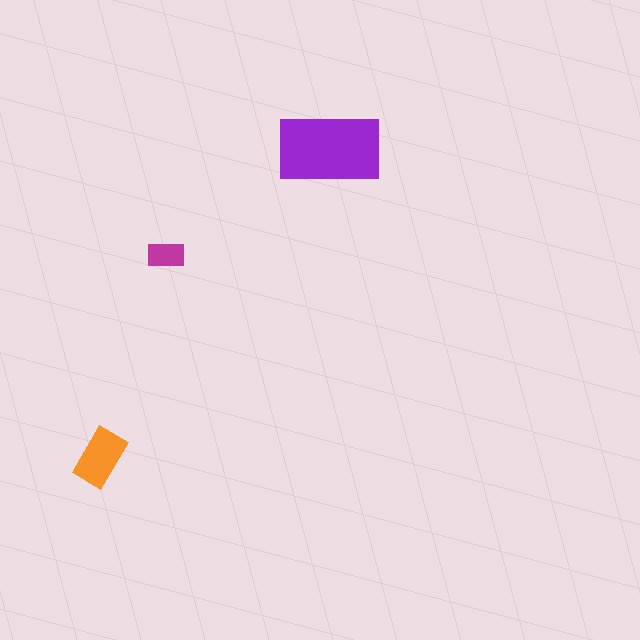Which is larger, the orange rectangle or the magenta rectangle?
The orange one.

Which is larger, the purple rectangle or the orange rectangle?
The purple one.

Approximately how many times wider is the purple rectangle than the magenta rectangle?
About 3 times wider.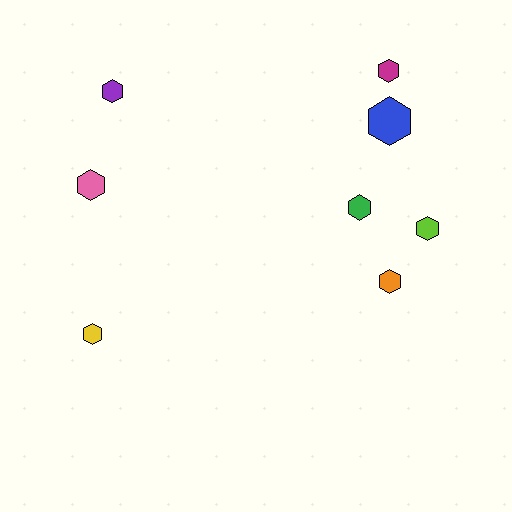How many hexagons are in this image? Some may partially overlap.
There are 8 hexagons.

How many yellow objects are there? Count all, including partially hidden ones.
There is 1 yellow object.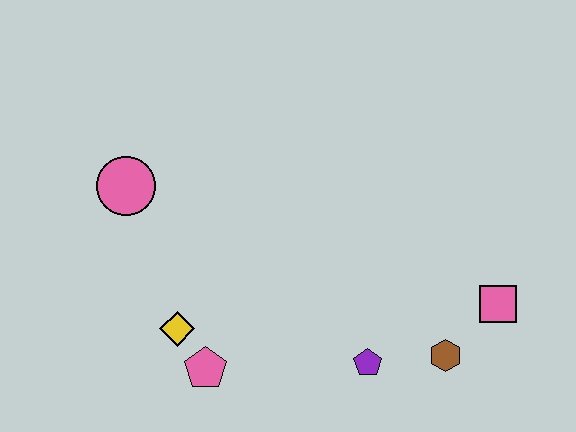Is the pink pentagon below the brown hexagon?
Yes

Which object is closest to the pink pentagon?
The yellow diamond is closest to the pink pentagon.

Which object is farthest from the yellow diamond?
The pink square is farthest from the yellow diamond.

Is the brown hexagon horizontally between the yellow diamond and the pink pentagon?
No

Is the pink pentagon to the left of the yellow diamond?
No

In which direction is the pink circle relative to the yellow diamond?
The pink circle is above the yellow diamond.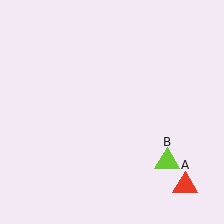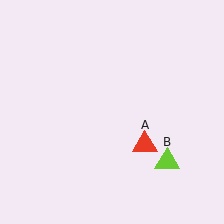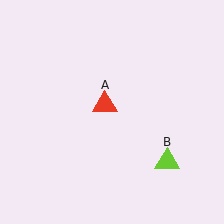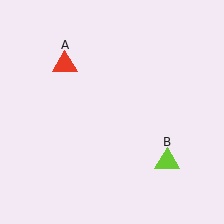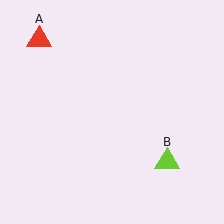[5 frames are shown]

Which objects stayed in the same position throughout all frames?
Lime triangle (object B) remained stationary.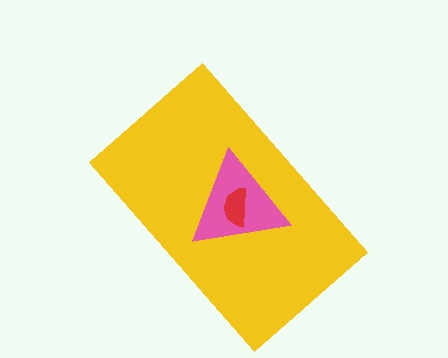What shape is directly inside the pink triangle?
The red semicircle.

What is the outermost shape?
The yellow rectangle.